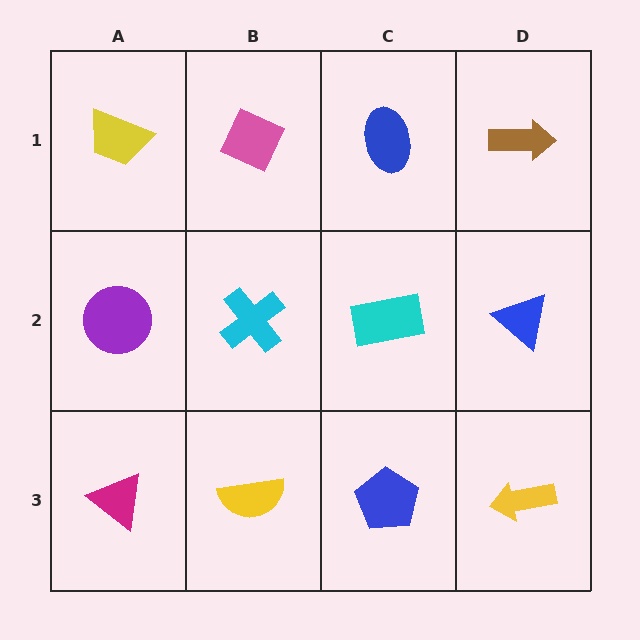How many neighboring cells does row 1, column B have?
3.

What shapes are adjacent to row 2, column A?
A yellow trapezoid (row 1, column A), a magenta triangle (row 3, column A), a cyan cross (row 2, column B).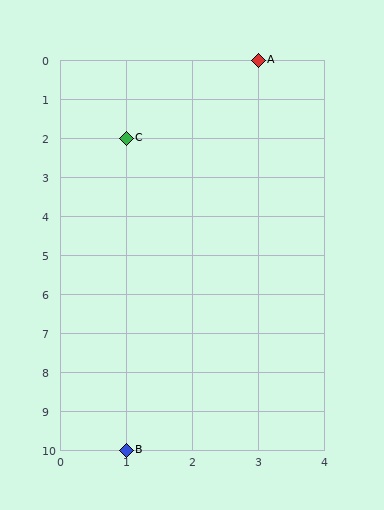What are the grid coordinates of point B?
Point B is at grid coordinates (1, 10).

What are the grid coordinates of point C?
Point C is at grid coordinates (1, 2).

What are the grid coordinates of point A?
Point A is at grid coordinates (3, 0).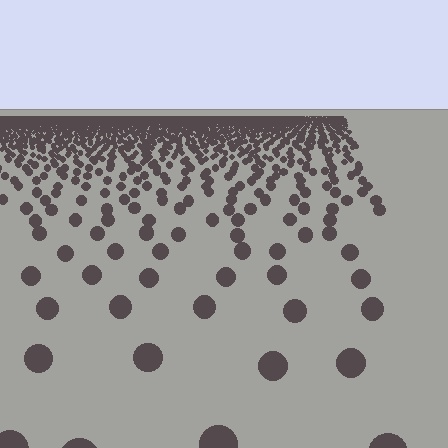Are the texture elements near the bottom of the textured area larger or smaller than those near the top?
Larger. Near the bottom, elements are closer to the viewer and appear at a bigger on-screen size.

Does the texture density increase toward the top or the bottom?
Density increases toward the top.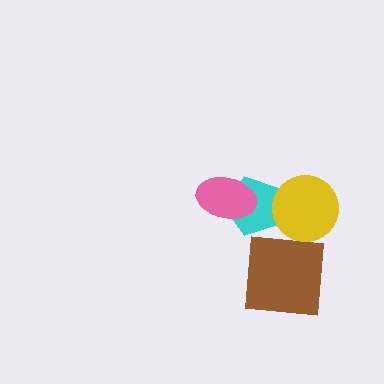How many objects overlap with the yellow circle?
1 object overlaps with the yellow circle.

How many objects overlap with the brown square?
0 objects overlap with the brown square.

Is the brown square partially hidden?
No, no other shape covers it.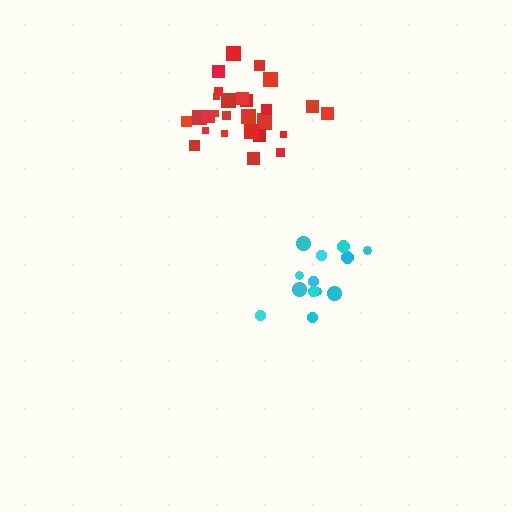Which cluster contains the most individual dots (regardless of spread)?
Red (29).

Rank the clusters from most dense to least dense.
red, cyan.